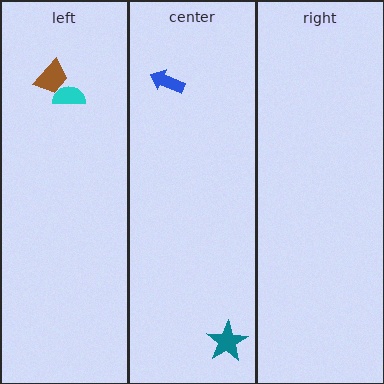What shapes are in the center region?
The teal star, the blue arrow.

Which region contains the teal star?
The center region.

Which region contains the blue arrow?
The center region.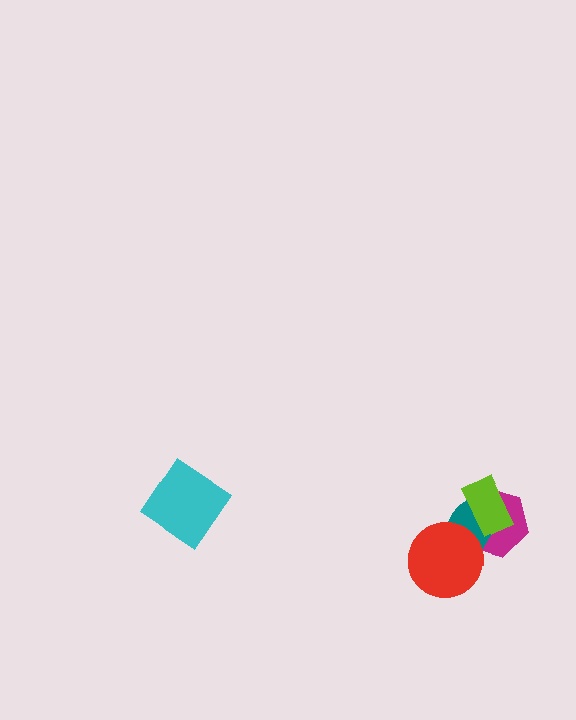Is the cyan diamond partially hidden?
No, no other shape covers it.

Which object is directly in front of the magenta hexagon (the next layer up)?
The teal ellipse is directly in front of the magenta hexagon.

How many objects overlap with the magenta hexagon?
3 objects overlap with the magenta hexagon.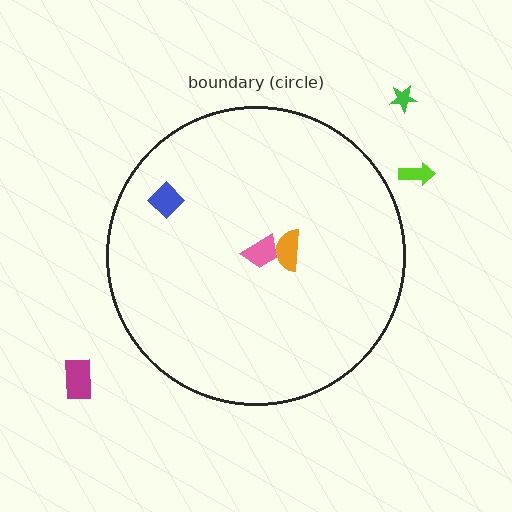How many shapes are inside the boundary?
3 inside, 3 outside.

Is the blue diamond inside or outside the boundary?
Inside.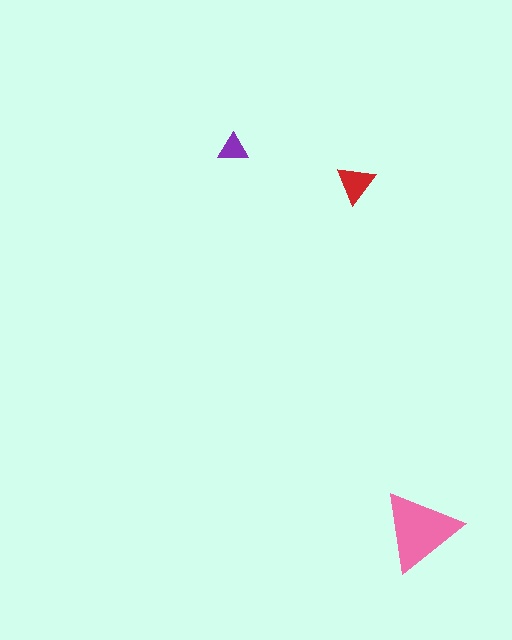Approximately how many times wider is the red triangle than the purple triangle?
About 1.5 times wider.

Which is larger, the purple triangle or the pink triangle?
The pink one.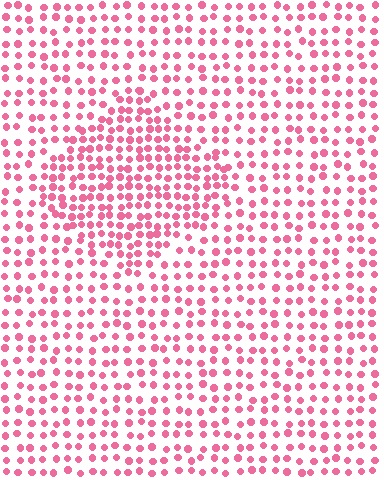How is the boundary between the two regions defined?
The boundary is defined by a change in element density (approximately 1.6x ratio). All elements are the same color, size, and shape.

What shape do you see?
I see a diamond.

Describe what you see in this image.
The image contains small pink elements arranged at two different densities. A diamond-shaped region is visible where the elements are more densely packed than the surrounding area.